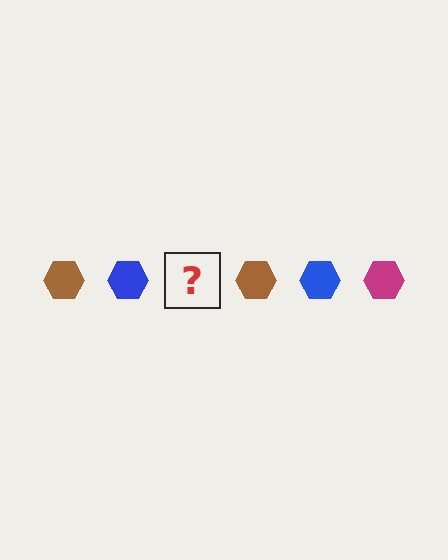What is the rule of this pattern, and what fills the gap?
The rule is that the pattern cycles through brown, blue, magenta hexagons. The gap should be filled with a magenta hexagon.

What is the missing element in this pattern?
The missing element is a magenta hexagon.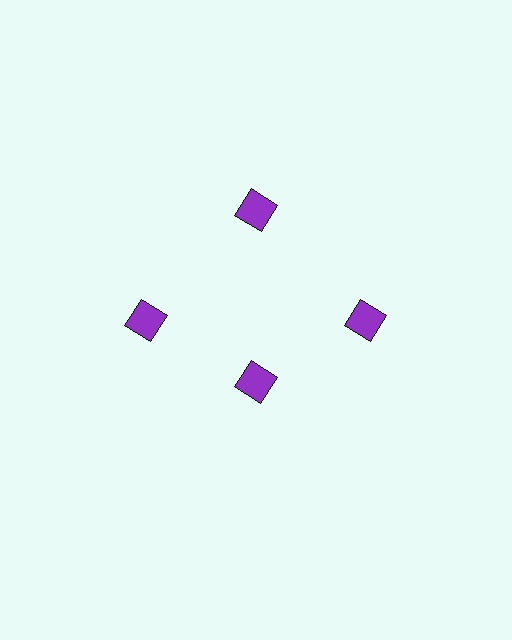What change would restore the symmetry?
The symmetry would be restored by moving it outward, back onto the ring so that all 4 diamonds sit at equal angles and equal distance from the center.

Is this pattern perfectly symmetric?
No. The 4 purple diamonds are arranged in a ring, but one element near the 6 o'clock position is pulled inward toward the center, breaking the 4-fold rotational symmetry.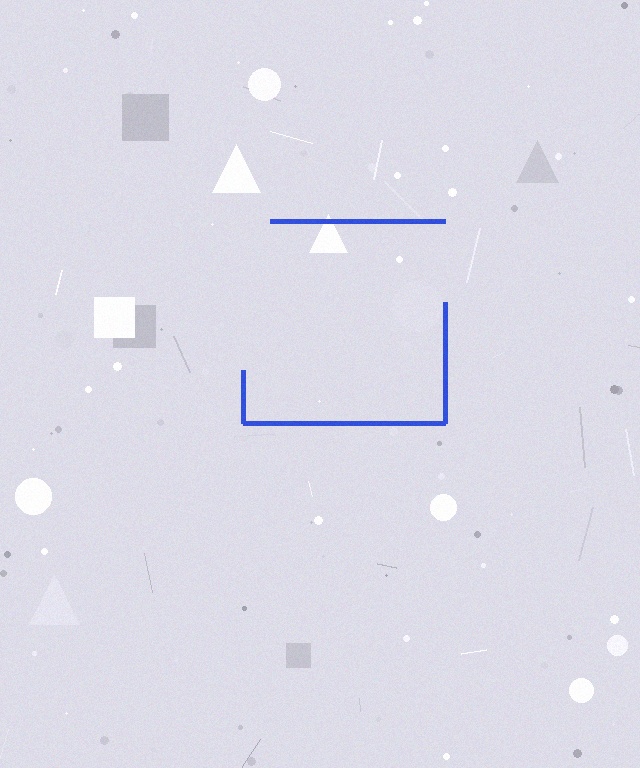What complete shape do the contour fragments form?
The contour fragments form a square.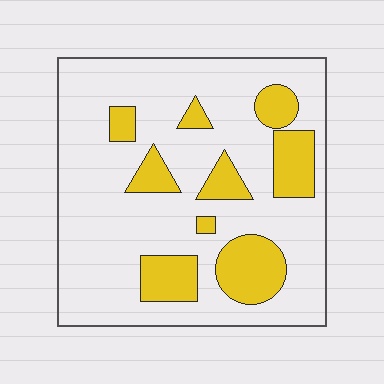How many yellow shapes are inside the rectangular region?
9.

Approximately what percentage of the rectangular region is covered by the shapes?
Approximately 20%.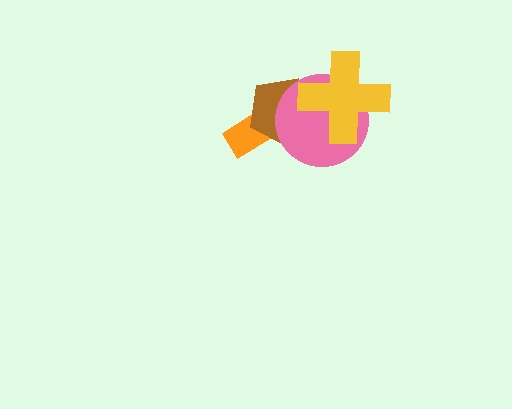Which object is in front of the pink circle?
The yellow cross is in front of the pink circle.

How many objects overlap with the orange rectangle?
1 object overlaps with the orange rectangle.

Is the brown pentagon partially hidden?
Yes, it is partially covered by another shape.